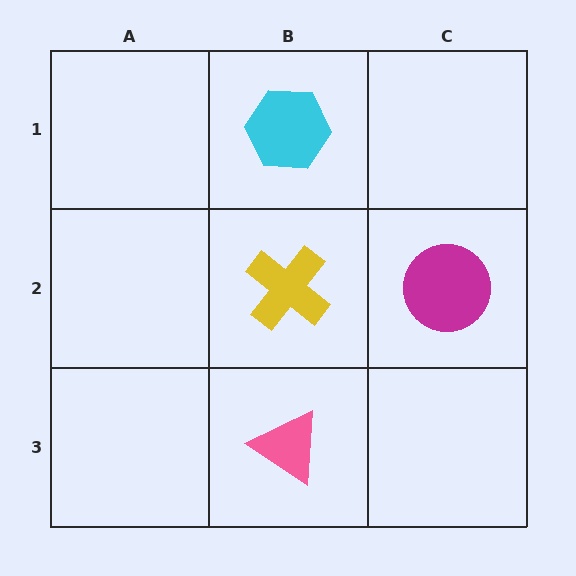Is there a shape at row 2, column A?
No, that cell is empty.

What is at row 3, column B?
A pink triangle.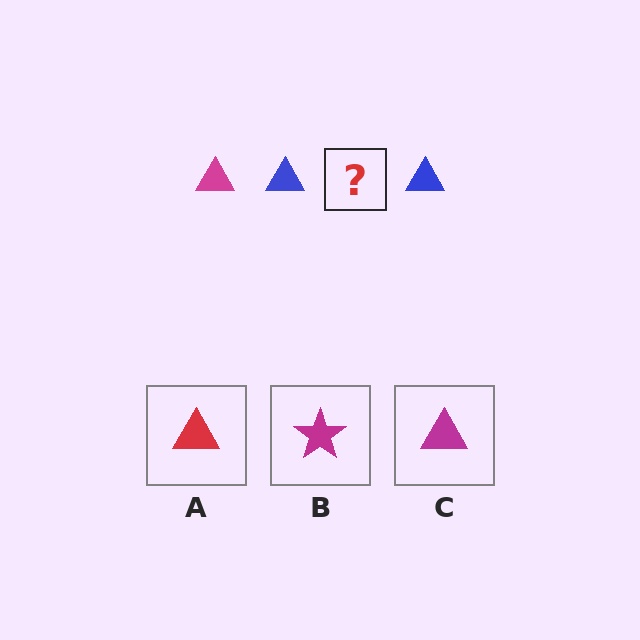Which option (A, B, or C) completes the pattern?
C.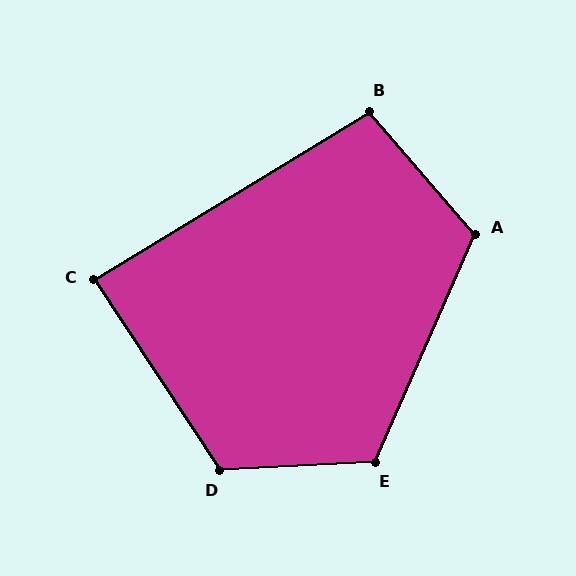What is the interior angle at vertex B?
Approximately 99 degrees (obtuse).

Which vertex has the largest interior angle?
D, at approximately 120 degrees.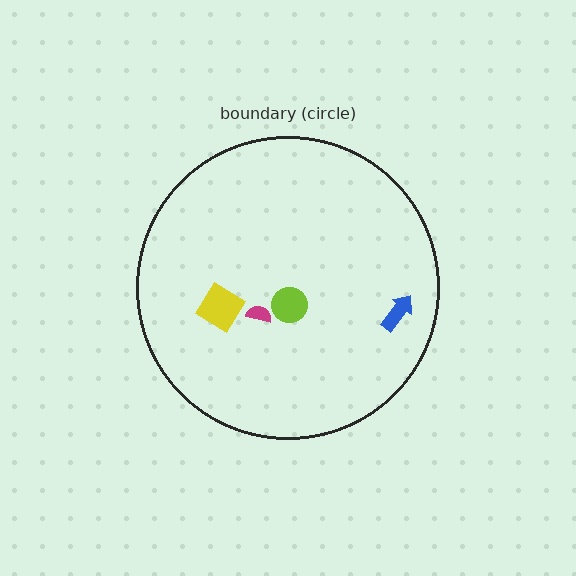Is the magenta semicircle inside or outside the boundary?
Inside.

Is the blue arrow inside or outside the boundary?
Inside.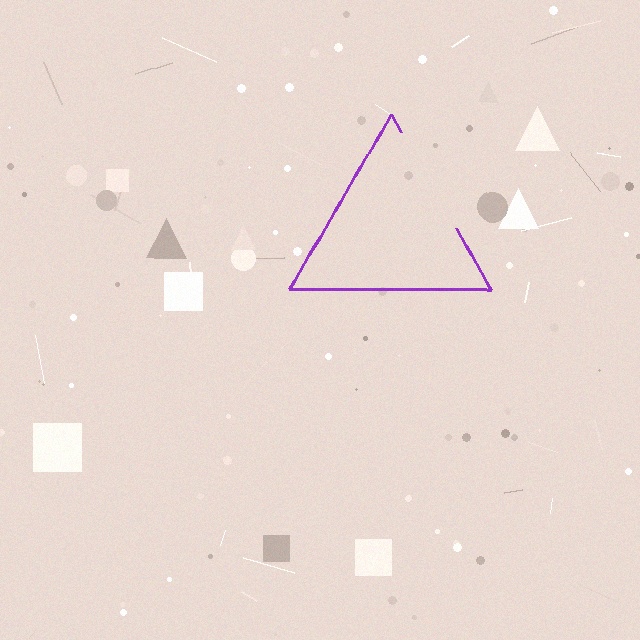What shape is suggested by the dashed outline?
The dashed outline suggests a triangle.